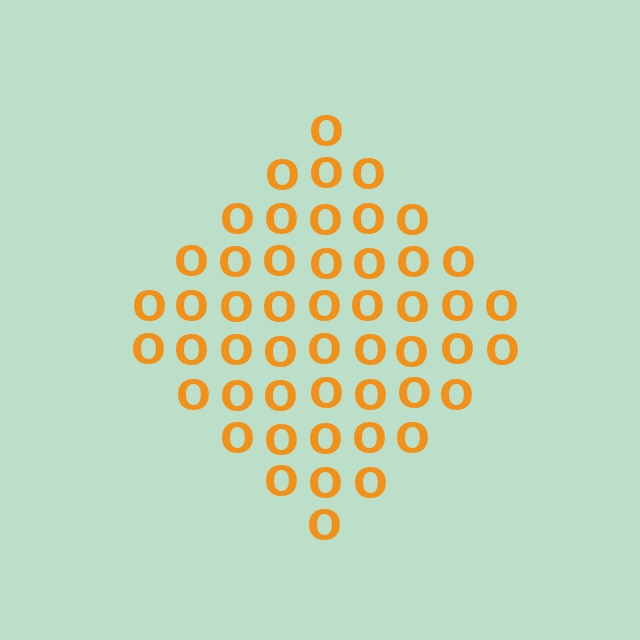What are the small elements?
The small elements are letter O's.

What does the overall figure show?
The overall figure shows a diamond.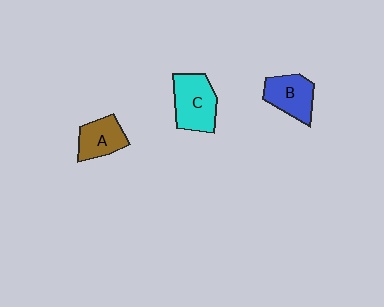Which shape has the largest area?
Shape C (cyan).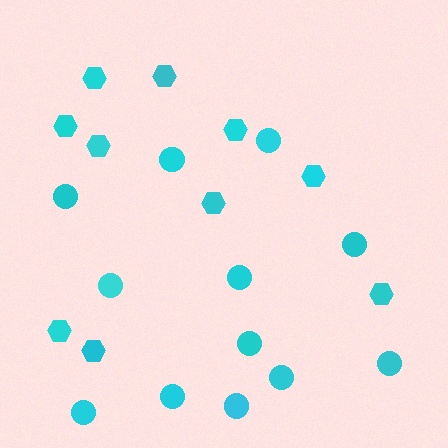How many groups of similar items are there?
There are 2 groups: one group of hexagons (10) and one group of circles (12).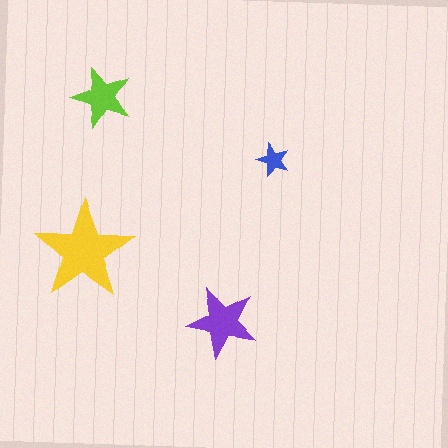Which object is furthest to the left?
The yellow star is leftmost.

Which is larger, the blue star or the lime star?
The lime one.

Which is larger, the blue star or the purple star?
The purple one.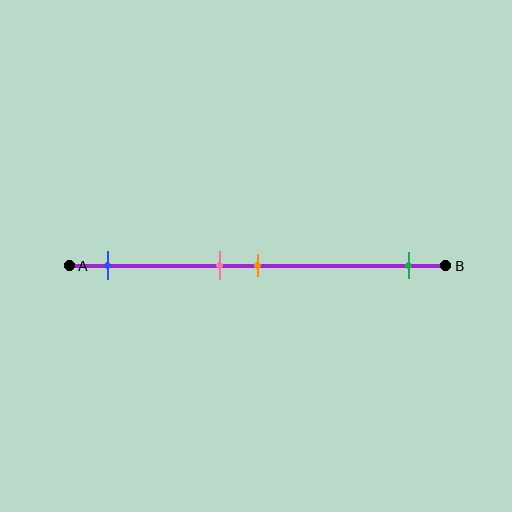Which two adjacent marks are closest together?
The pink and orange marks are the closest adjacent pair.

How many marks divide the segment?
There are 4 marks dividing the segment.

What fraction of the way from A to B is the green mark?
The green mark is approximately 90% (0.9) of the way from A to B.